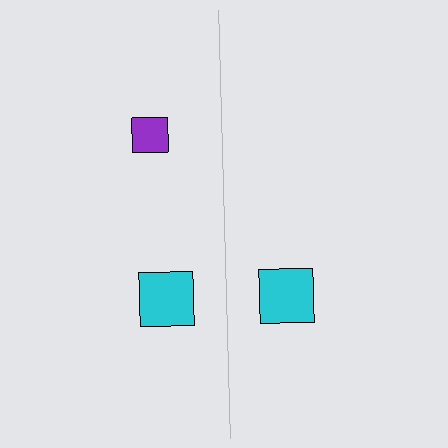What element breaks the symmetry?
A purple square is missing from the right side.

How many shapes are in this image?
There are 3 shapes in this image.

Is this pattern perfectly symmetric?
No, the pattern is not perfectly symmetric. A purple square is missing from the right side.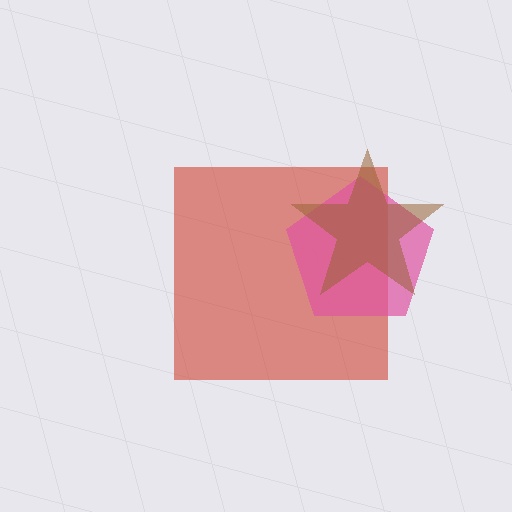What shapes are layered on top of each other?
The layered shapes are: a red square, a pink pentagon, a brown star.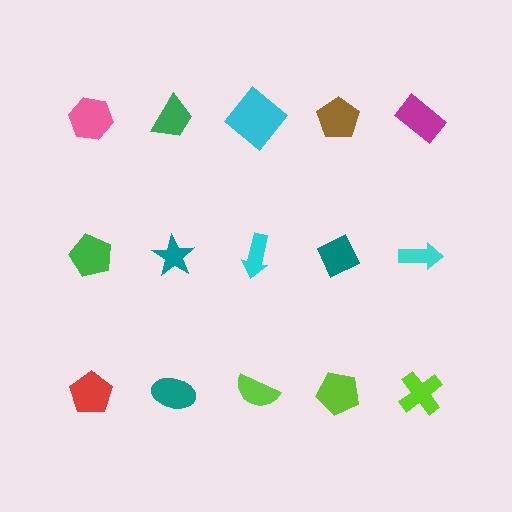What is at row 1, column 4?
A brown pentagon.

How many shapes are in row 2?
5 shapes.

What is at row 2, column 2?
A teal star.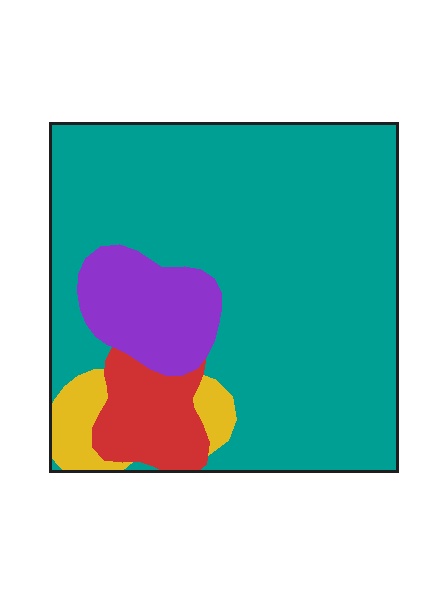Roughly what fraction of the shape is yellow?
Yellow covers about 5% of the shape.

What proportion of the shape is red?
Red takes up less than a quarter of the shape.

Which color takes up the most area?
Teal, at roughly 75%.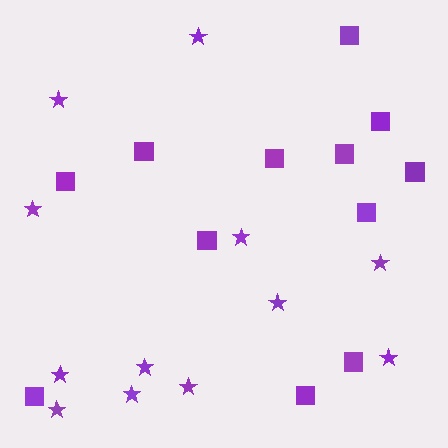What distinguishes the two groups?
There are 2 groups: one group of stars (12) and one group of squares (12).